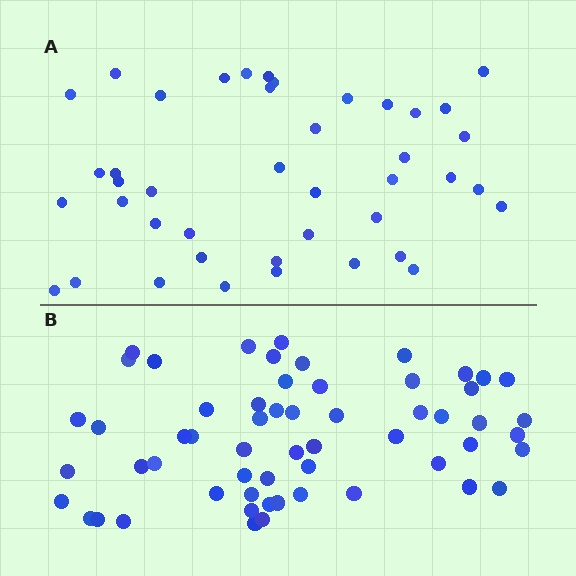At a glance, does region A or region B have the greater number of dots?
Region B (the bottom region) has more dots.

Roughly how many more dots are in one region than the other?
Region B has approximately 15 more dots than region A.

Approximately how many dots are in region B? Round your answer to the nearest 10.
About 60 dots. (The exact count is 58, which rounds to 60.)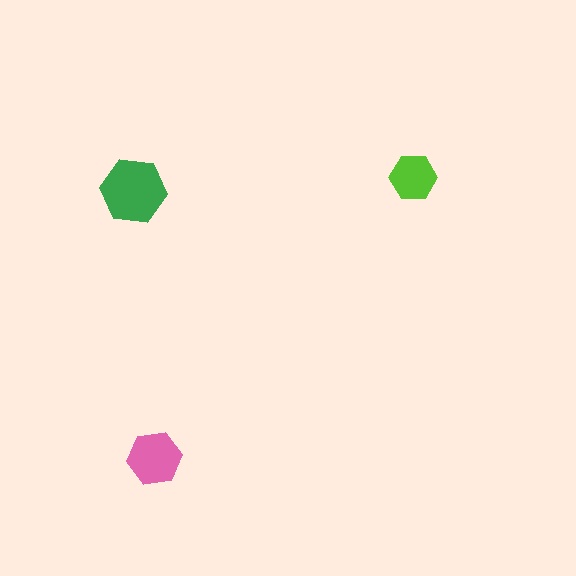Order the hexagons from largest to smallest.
the green one, the pink one, the lime one.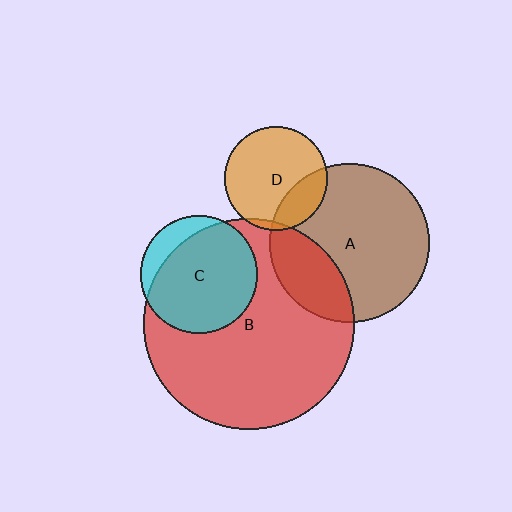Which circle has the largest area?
Circle B (red).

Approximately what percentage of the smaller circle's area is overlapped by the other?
Approximately 25%.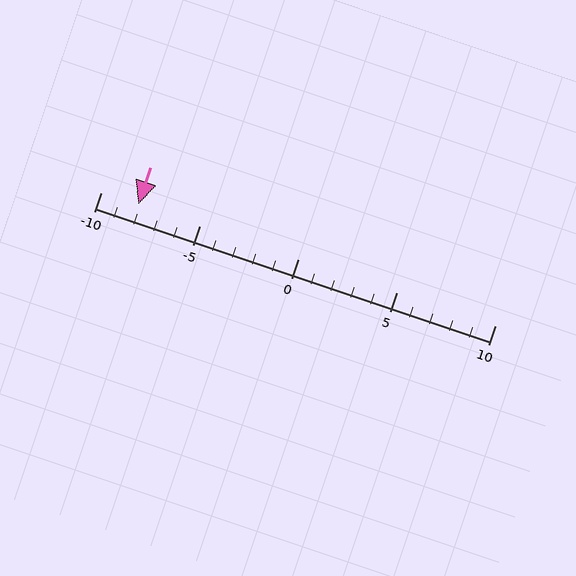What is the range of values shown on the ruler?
The ruler shows values from -10 to 10.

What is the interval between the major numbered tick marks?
The major tick marks are spaced 5 units apart.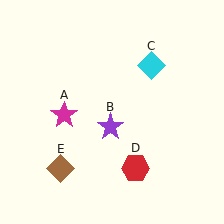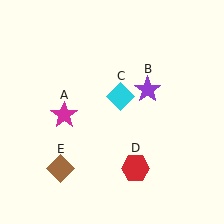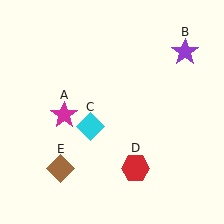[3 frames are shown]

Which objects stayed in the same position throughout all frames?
Magenta star (object A) and red hexagon (object D) and brown diamond (object E) remained stationary.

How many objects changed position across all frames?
2 objects changed position: purple star (object B), cyan diamond (object C).